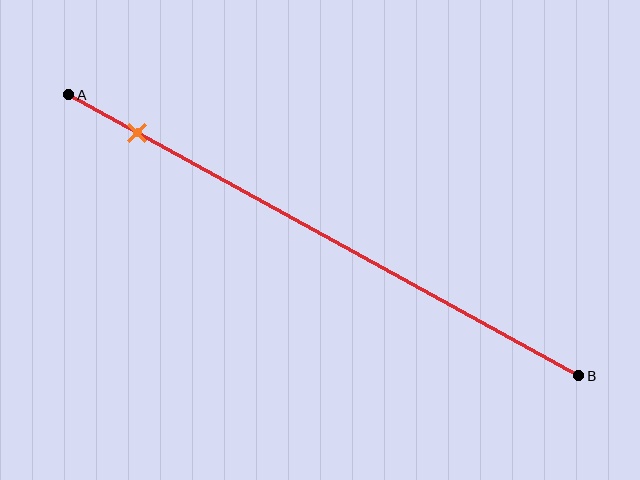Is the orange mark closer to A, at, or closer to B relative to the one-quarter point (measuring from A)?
The orange mark is closer to point A than the one-quarter point of segment AB.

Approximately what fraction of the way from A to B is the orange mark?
The orange mark is approximately 15% of the way from A to B.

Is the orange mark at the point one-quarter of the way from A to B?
No, the mark is at about 15% from A, not at the 25% one-quarter point.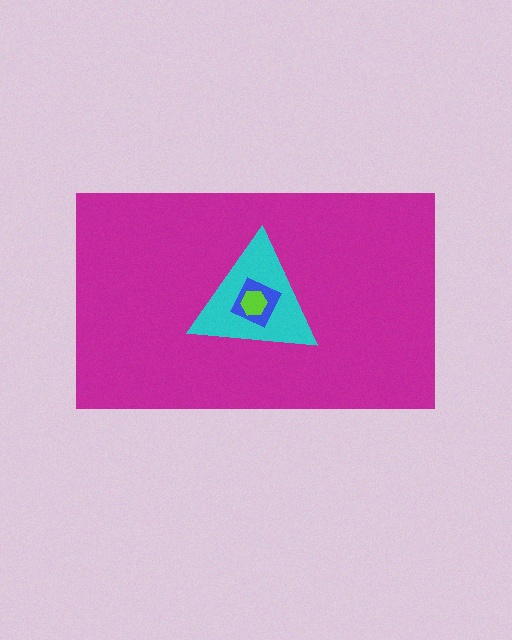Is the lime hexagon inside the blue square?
Yes.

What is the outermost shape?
The magenta rectangle.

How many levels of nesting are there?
4.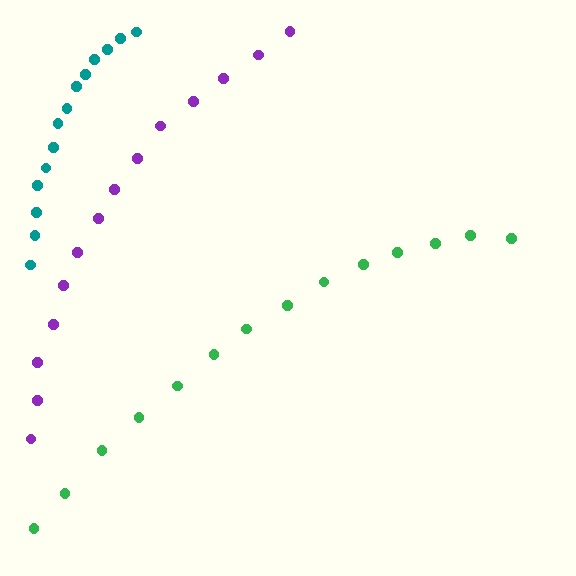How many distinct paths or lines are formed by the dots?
There are 3 distinct paths.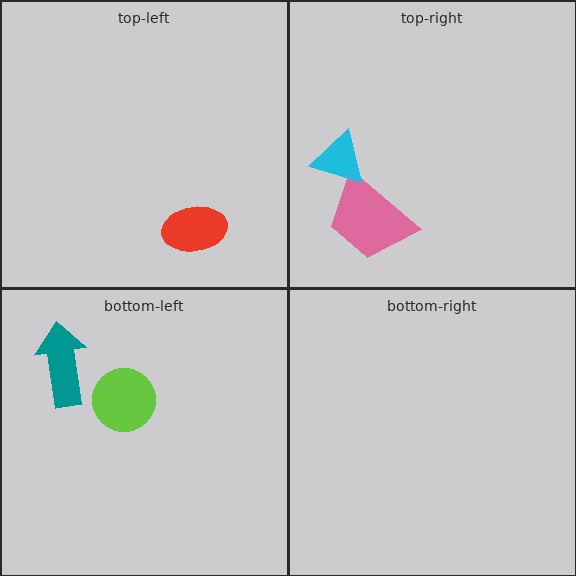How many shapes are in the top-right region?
2.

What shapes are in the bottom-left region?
The teal arrow, the lime circle.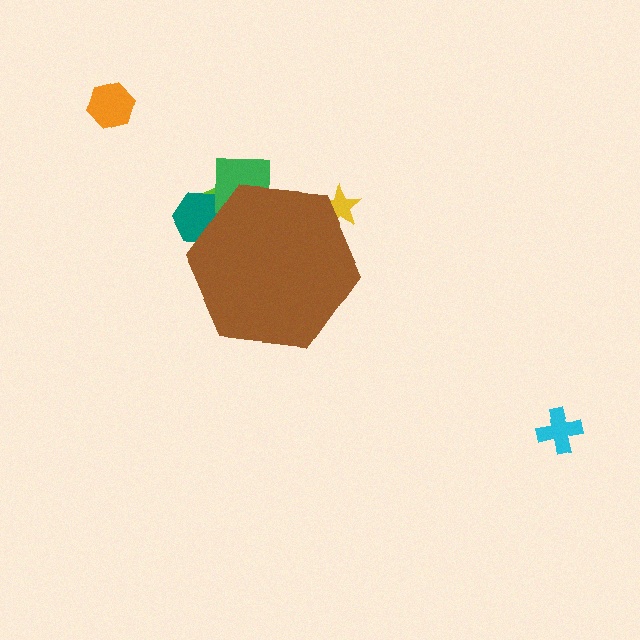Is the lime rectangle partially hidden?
Yes, the lime rectangle is partially hidden behind the brown hexagon.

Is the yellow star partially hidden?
Yes, the yellow star is partially hidden behind the brown hexagon.